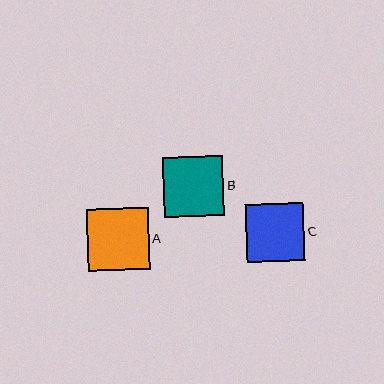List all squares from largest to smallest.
From largest to smallest: A, B, C.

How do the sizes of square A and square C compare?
Square A and square C are approximately the same size.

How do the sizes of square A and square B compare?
Square A and square B are approximately the same size.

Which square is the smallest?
Square C is the smallest with a size of approximately 58 pixels.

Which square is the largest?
Square A is the largest with a size of approximately 62 pixels.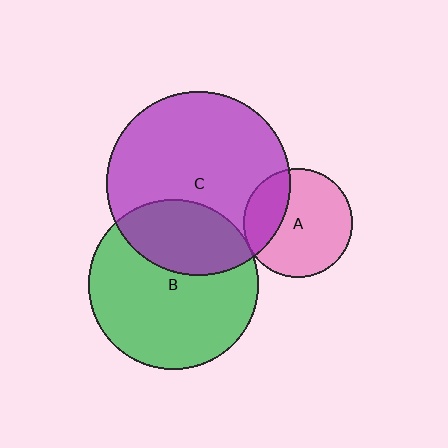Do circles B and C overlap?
Yes.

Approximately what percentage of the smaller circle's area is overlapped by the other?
Approximately 30%.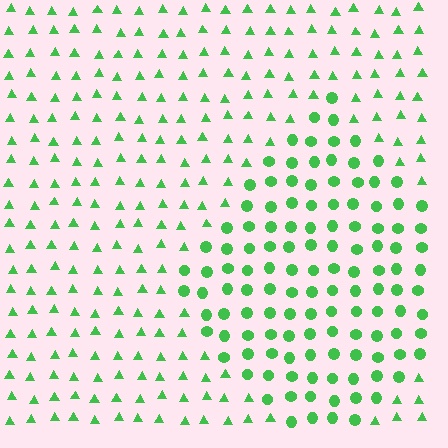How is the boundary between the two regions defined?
The boundary is defined by a change in element shape: circles inside vs. triangles outside. All elements share the same color and spacing.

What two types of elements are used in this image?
The image uses circles inside the diamond region and triangles outside it.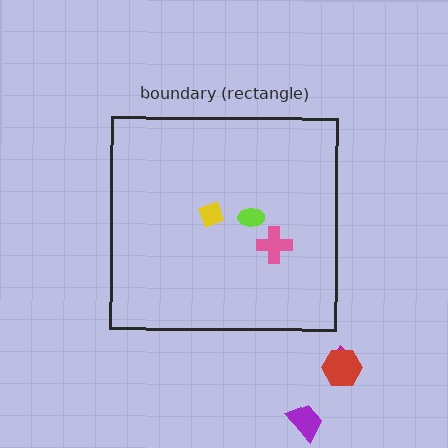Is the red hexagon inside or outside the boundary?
Outside.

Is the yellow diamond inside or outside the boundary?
Inside.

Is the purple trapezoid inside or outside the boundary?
Outside.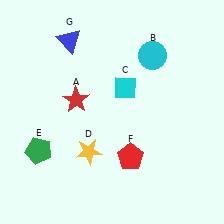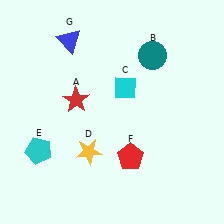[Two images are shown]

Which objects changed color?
B changed from cyan to teal. E changed from green to cyan.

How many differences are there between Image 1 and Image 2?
There are 2 differences between the two images.